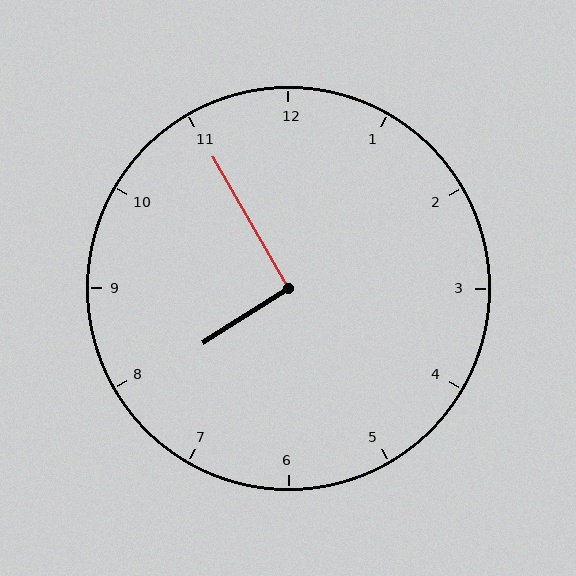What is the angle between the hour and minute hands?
Approximately 92 degrees.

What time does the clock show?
7:55.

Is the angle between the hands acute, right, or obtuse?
It is right.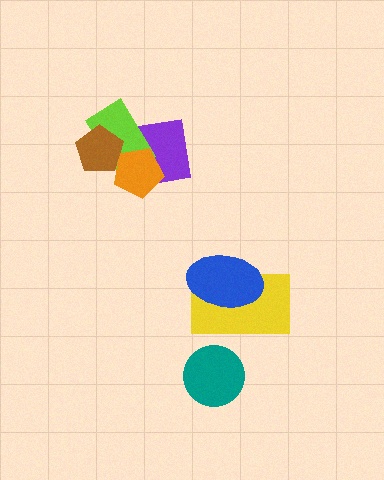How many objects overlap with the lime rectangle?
3 objects overlap with the lime rectangle.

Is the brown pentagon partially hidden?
No, no other shape covers it.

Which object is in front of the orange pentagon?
The brown pentagon is in front of the orange pentagon.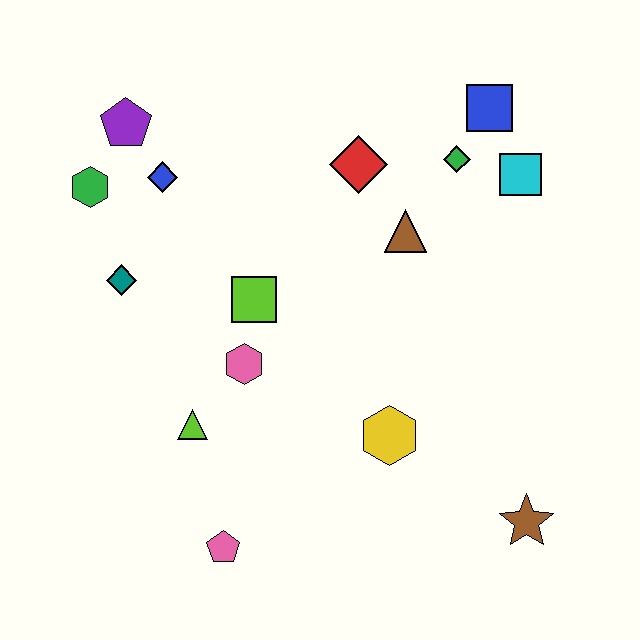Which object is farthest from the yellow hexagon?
The purple pentagon is farthest from the yellow hexagon.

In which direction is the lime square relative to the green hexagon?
The lime square is to the right of the green hexagon.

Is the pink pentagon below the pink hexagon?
Yes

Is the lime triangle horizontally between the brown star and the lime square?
No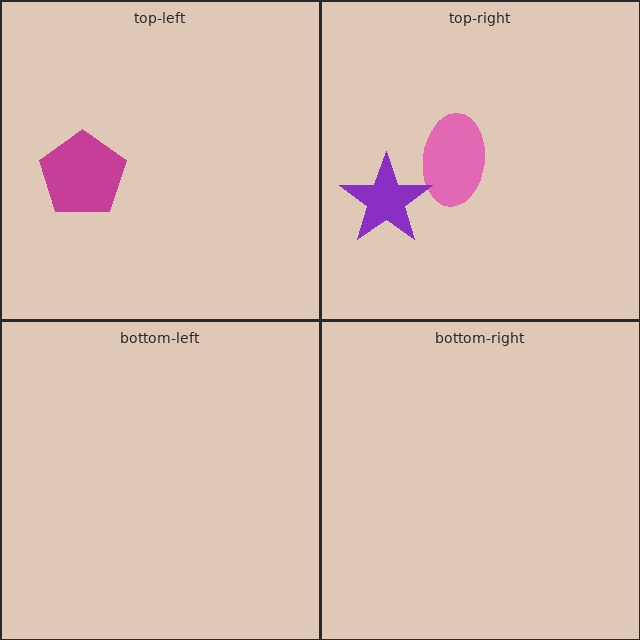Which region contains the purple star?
The top-right region.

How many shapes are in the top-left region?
1.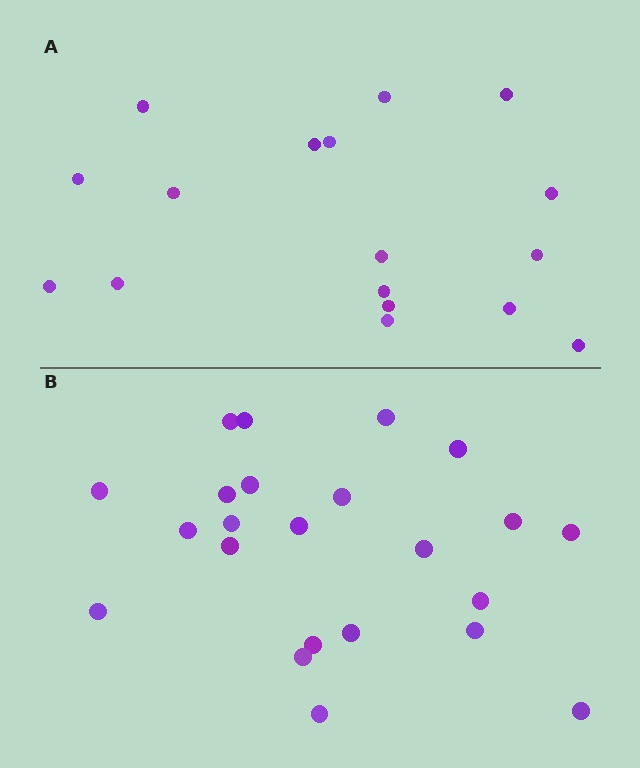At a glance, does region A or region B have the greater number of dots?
Region B (the bottom region) has more dots.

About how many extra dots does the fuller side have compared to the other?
Region B has about 6 more dots than region A.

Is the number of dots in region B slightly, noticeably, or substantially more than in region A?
Region B has noticeably more, but not dramatically so. The ratio is roughly 1.4 to 1.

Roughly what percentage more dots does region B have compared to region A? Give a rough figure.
About 35% more.